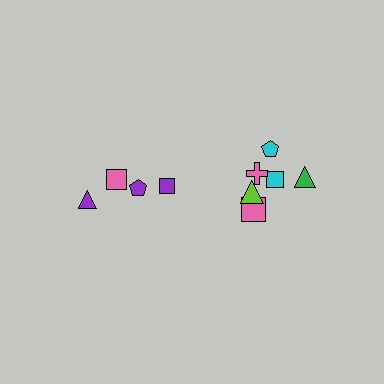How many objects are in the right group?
There are 6 objects.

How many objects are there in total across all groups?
There are 10 objects.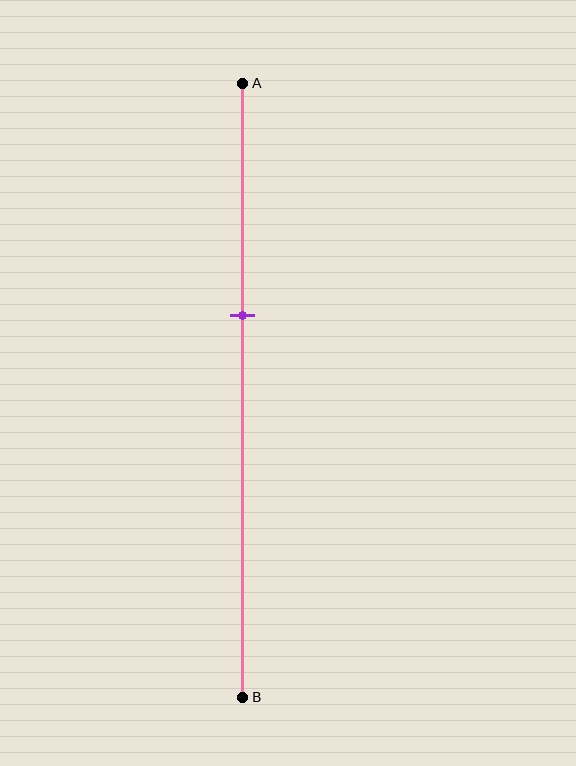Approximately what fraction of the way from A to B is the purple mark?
The purple mark is approximately 40% of the way from A to B.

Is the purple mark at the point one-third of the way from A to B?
No, the mark is at about 40% from A, not at the 33% one-third point.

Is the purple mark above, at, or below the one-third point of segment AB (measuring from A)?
The purple mark is below the one-third point of segment AB.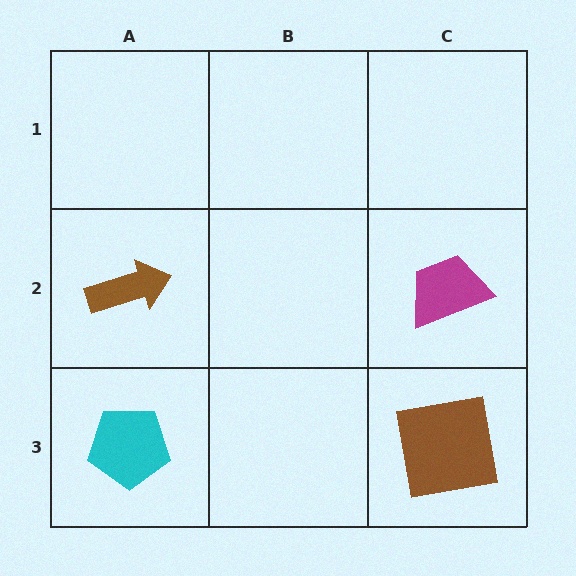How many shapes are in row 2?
2 shapes.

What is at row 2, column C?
A magenta trapezoid.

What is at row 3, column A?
A cyan pentagon.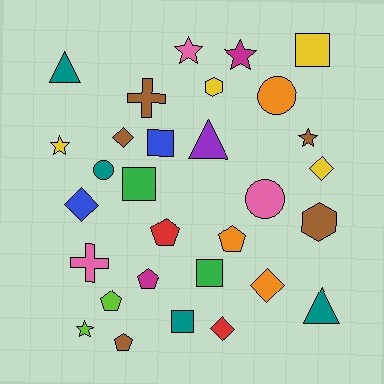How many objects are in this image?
There are 30 objects.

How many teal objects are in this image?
There are 4 teal objects.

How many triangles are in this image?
There are 3 triangles.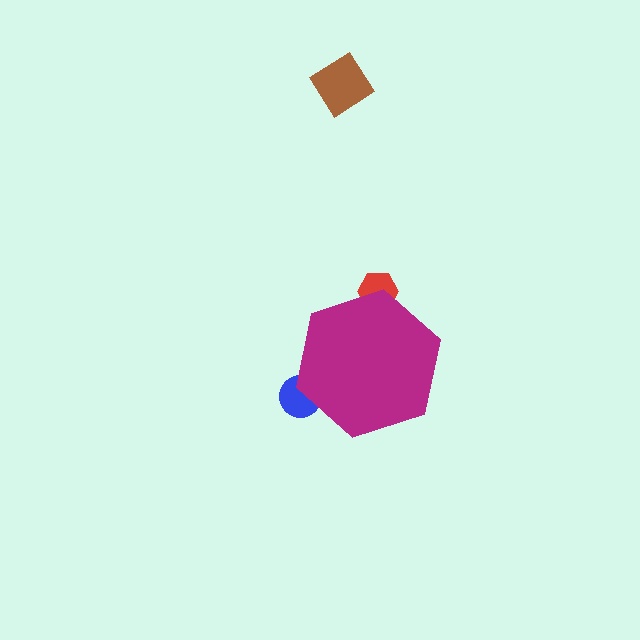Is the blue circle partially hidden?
Yes, the blue circle is partially hidden behind the magenta hexagon.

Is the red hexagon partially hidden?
Yes, the red hexagon is partially hidden behind the magenta hexagon.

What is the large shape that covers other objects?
A magenta hexagon.